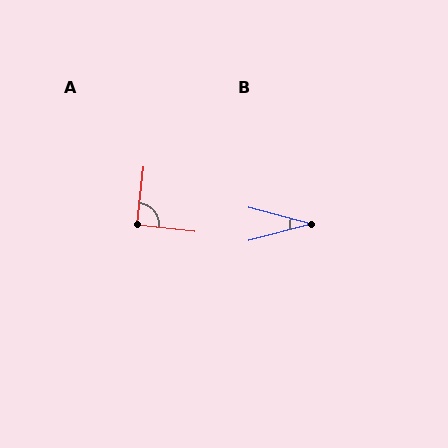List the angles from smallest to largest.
B (30°), A (90°).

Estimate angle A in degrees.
Approximately 90 degrees.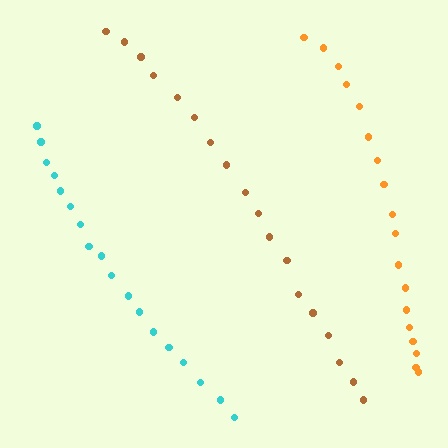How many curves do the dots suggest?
There are 3 distinct paths.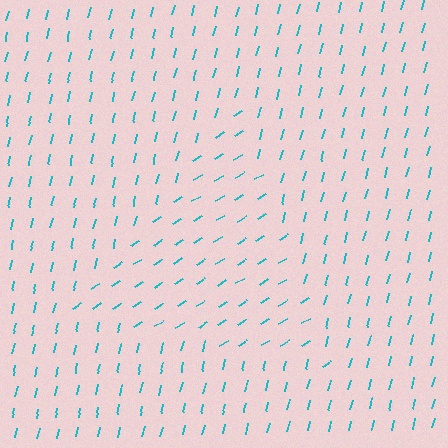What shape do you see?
I see a triangle.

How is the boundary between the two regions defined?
The boundary is defined purely by a change in line orientation (approximately 45 degrees difference). All lines are the same color and thickness.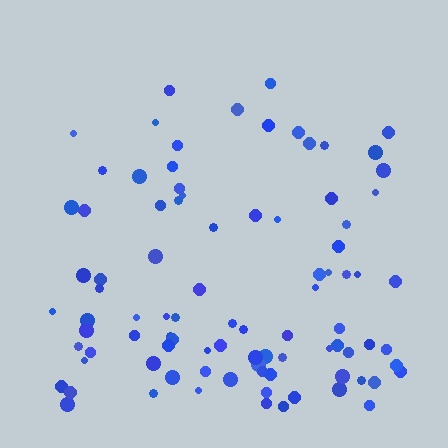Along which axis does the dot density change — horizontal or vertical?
Vertical.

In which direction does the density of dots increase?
From top to bottom, with the bottom side densest.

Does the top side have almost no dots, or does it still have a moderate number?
Still a moderate number, just noticeably fewer than the bottom.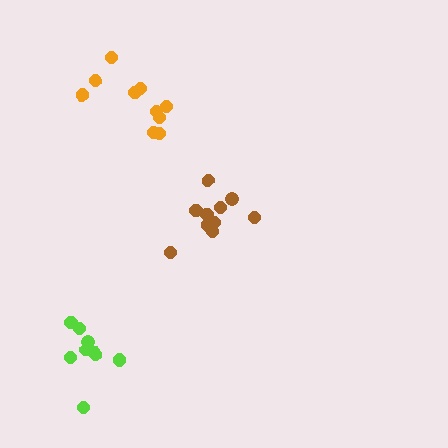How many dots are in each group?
Group 1: 10 dots, Group 2: 9 dots, Group 3: 10 dots (29 total).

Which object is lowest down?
The lime cluster is bottommost.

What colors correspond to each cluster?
The clusters are colored: orange, lime, brown.